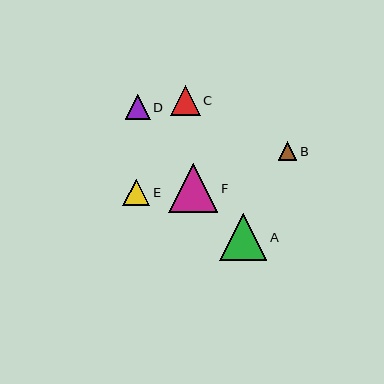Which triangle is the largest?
Triangle F is the largest with a size of approximately 49 pixels.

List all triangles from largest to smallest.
From largest to smallest: F, A, C, E, D, B.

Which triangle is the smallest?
Triangle B is the smallest with a size of approximately 19 pixels.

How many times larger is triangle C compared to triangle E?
Triangle C is approximately 1.1 times the size of triangle E.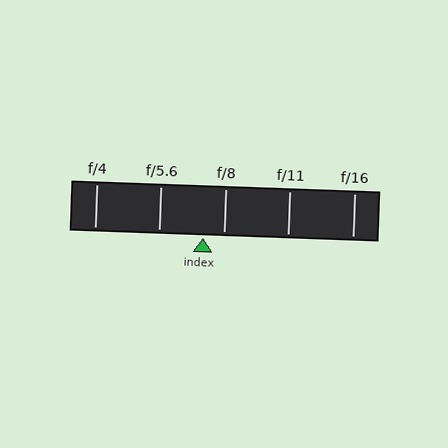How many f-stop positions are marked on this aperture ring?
There are 5 f-stop positions marked.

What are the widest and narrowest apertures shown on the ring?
The widest aperture shown is f/4 and the narrowest is f/16.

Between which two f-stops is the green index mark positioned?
The index mark is between f/5.6 and f/8.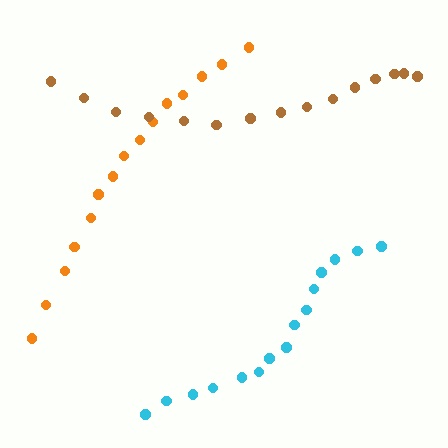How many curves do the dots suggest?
There are 3 distinct paths.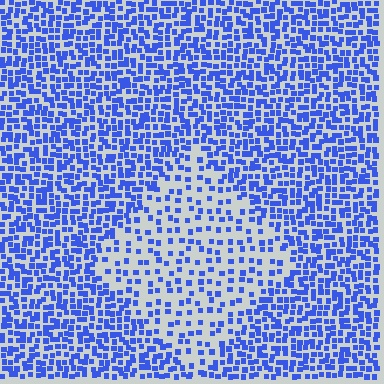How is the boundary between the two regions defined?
The boundary is defined by a change in element density (approximately 2.2x ratio). All elements are the same color, size, and shape.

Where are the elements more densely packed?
The elements are more densely packed outside the diamond boundary.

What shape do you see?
I see a diamond.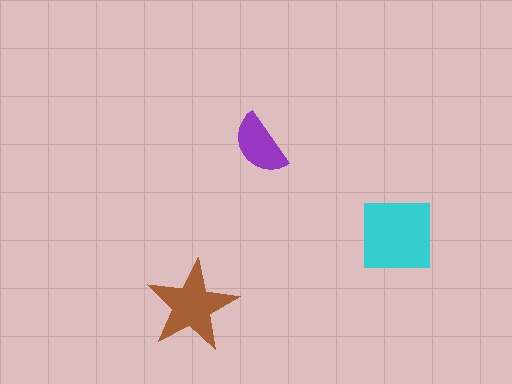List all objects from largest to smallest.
The cyan square, the brown star, the purple semicircle.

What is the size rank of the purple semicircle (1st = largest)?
3rd.